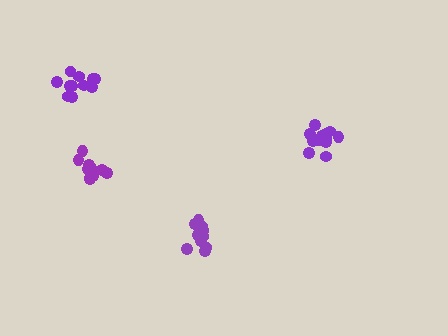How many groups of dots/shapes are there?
There are 4 groups.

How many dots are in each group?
Group 1: 16 dots, Group 2: 13 dots, Group 3: 11 dots, Group 4: 12 dots (52 total).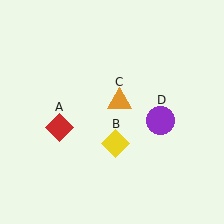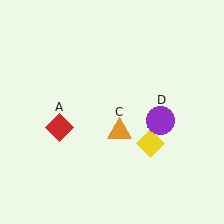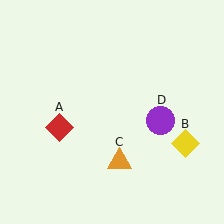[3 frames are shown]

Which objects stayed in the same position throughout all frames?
Red diamond (object A) and purple circle (object D) remained stationary.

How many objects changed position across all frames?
2 objects changed position: yellow diamond (object B), orange triangle (object C).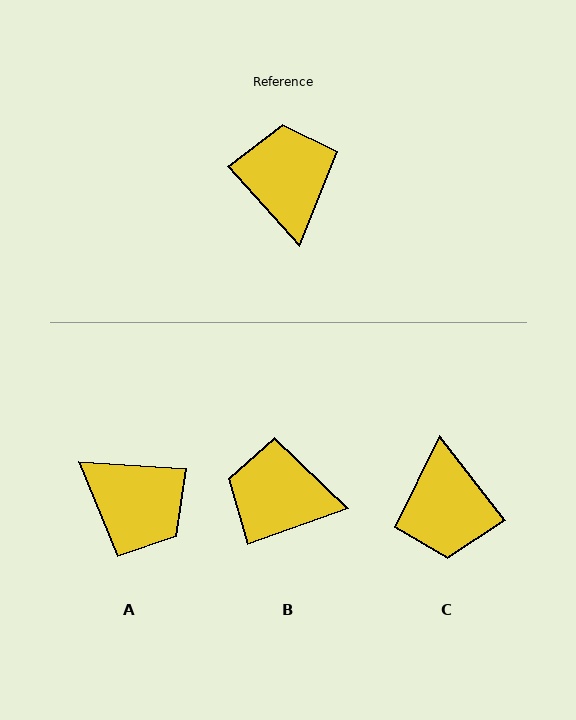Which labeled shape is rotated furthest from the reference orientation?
C, about 176 degrees away.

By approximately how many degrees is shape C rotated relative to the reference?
Approximately 176 degrees counter-clockwise.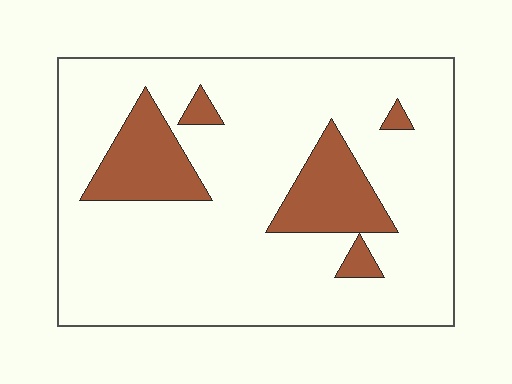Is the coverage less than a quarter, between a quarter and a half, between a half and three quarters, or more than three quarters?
Less than a quarter.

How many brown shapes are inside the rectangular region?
5.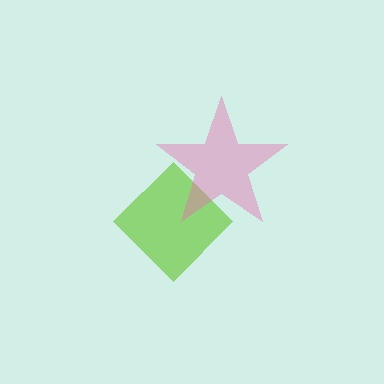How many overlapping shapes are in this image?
There are 2 overlapping shapes in the image.